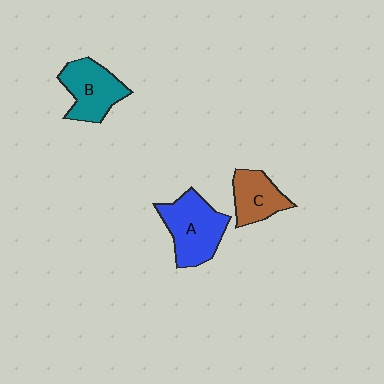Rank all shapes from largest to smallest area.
From largest to smallest: A (blue), B (teal), C (brown).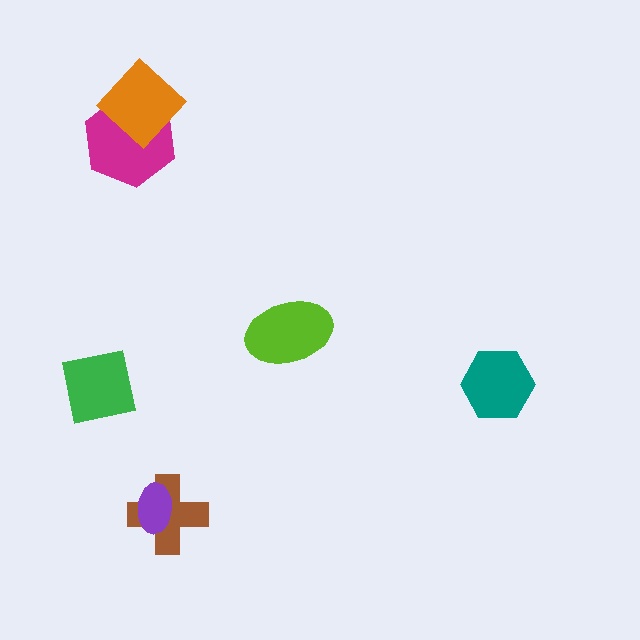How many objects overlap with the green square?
0 objects overlap with the green square.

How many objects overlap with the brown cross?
1 object overlaps with the brown cross.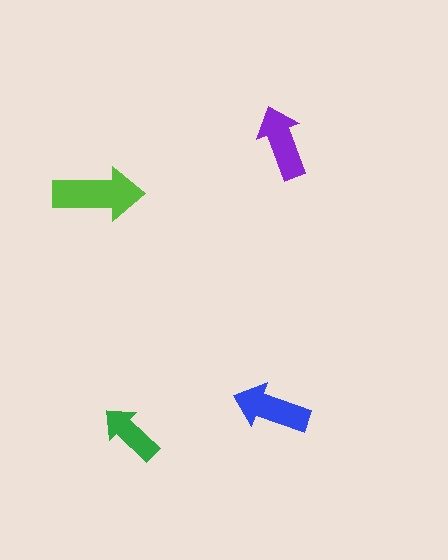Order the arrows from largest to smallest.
the lime one, the blue one, the purple one, the green one.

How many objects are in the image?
There are 4 objects in the image.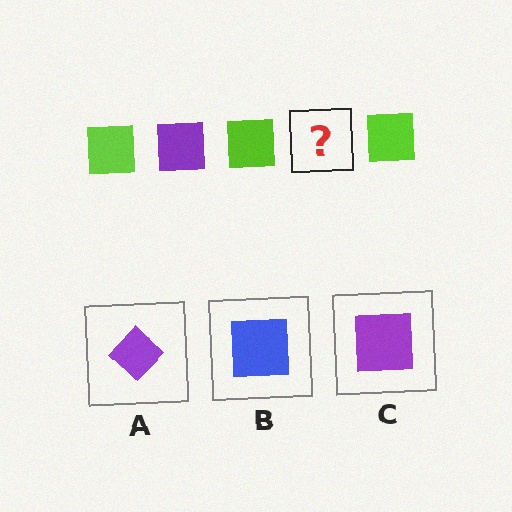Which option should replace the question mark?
Option C.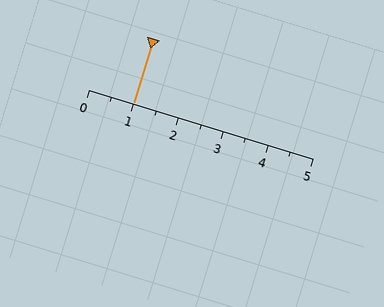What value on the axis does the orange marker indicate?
The marker indicates approximately 1.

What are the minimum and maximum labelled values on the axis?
The axis runs from 0 to 5.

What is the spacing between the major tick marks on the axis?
The major ticks are spaced 1 apart.